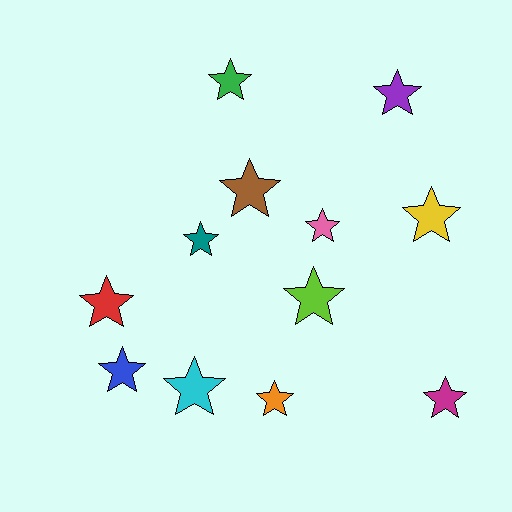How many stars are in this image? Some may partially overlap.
There are 12 stars.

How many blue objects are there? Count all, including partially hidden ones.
There is 1 blue object.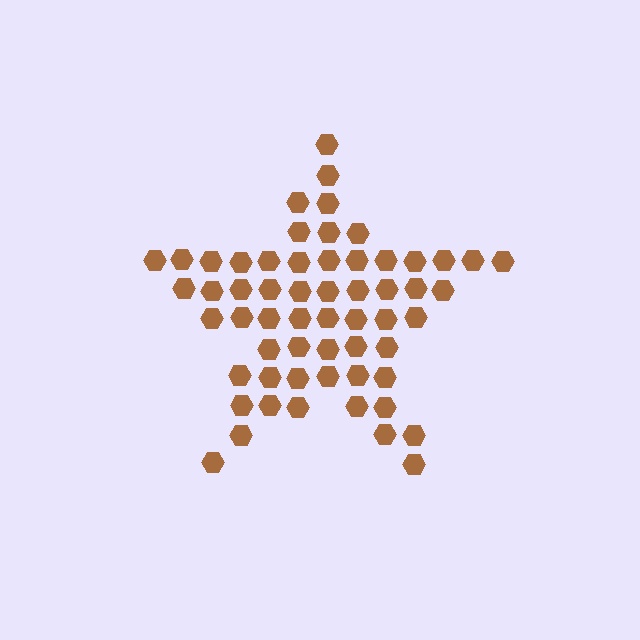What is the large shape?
The large shape is a star.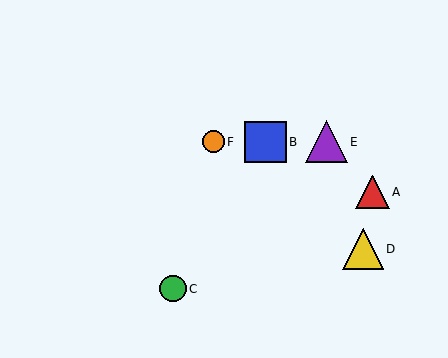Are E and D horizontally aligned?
No, E is at y≈142 and D is at y≈249.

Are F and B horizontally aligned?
Yes, both are at y≈142.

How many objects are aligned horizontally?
3 objects (B, E, F) are aligned horizontally.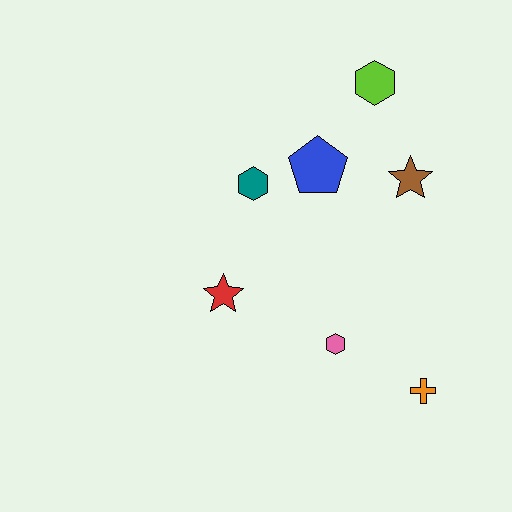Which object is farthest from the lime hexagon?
The orange cross is farthest from the lime hexagon.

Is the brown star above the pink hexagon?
Yes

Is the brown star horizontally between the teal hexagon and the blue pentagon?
No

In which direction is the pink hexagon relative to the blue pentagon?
The pink hexagon is below the blue pentagon.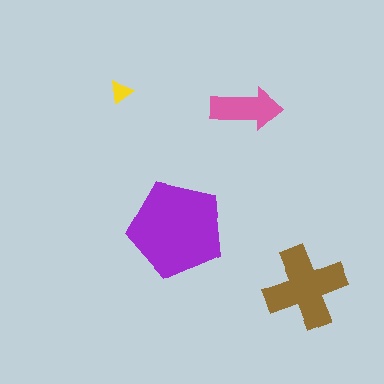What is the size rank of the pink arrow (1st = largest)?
3rd.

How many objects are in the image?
There are 4 objects in the image.